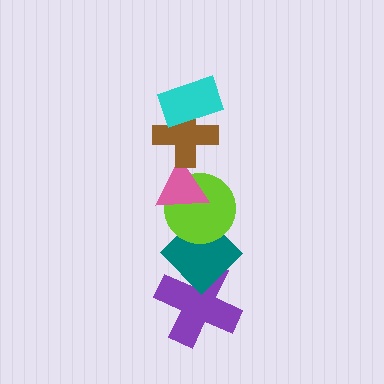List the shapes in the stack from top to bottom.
From top to bottom: the cyan rectangle, the brown cross, the pink triangle, the lime circle, the teal diamond, the purple cross.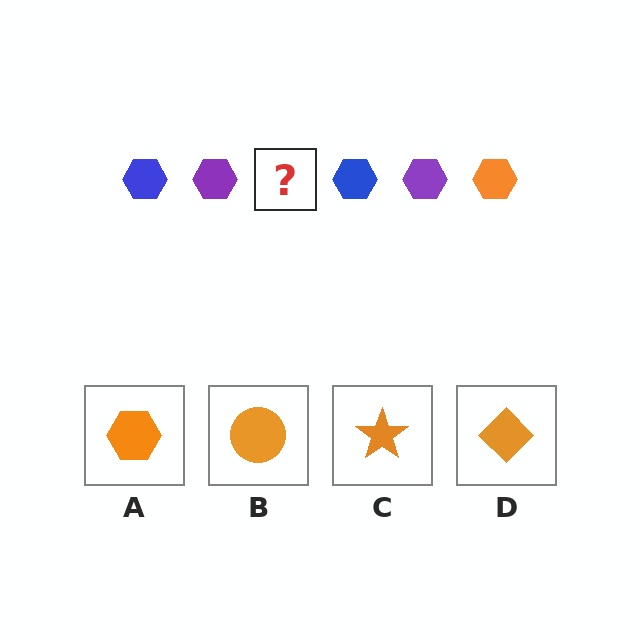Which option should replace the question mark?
Option A.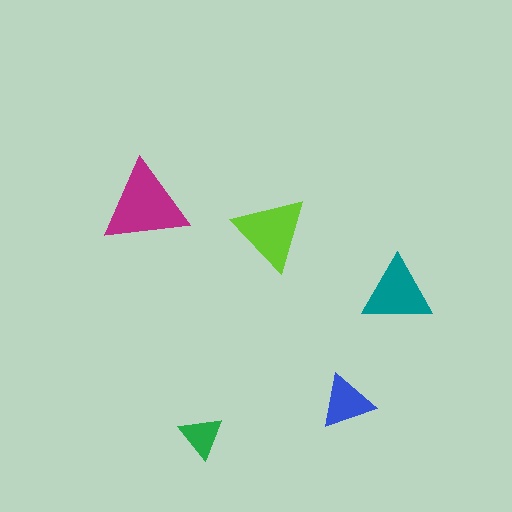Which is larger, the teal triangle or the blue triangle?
The teal one.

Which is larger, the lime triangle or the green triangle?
The lime one.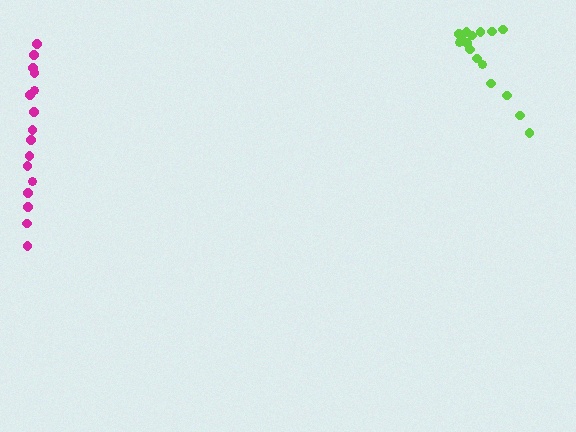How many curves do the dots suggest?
There are 2 distinct paths.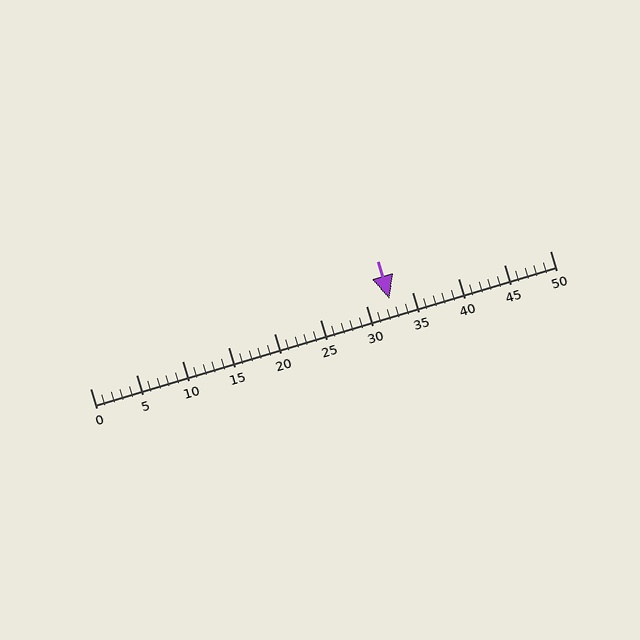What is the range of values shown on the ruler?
The ruler shows values from 0 to 50.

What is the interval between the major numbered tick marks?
The major tick marks are spaced 5 units apart.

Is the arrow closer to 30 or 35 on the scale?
The arrow is closer to 35.